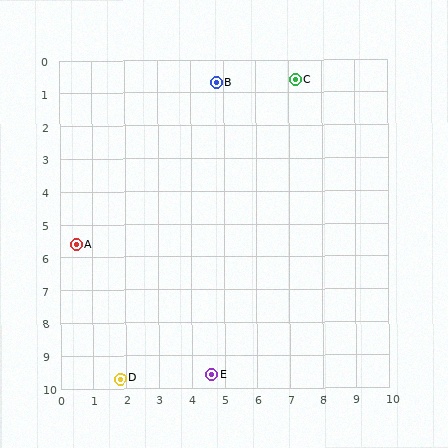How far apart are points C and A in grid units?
Points C and A are about 8.4 grid units apart.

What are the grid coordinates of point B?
Point B is at approximately (4.8, 0.7).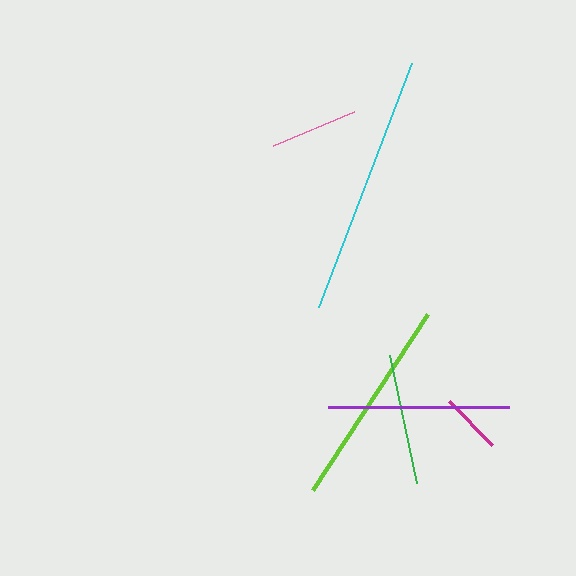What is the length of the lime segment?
The lime segment is approximately 210 pixels long.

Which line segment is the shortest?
The magenta line is the shortest at approximately 62 pixels.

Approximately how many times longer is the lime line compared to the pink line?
The lime line is approximately 2.4 times the length of the pink line.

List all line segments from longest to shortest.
From longest to shortest: cyan, lime, purple, green, pink, magenta.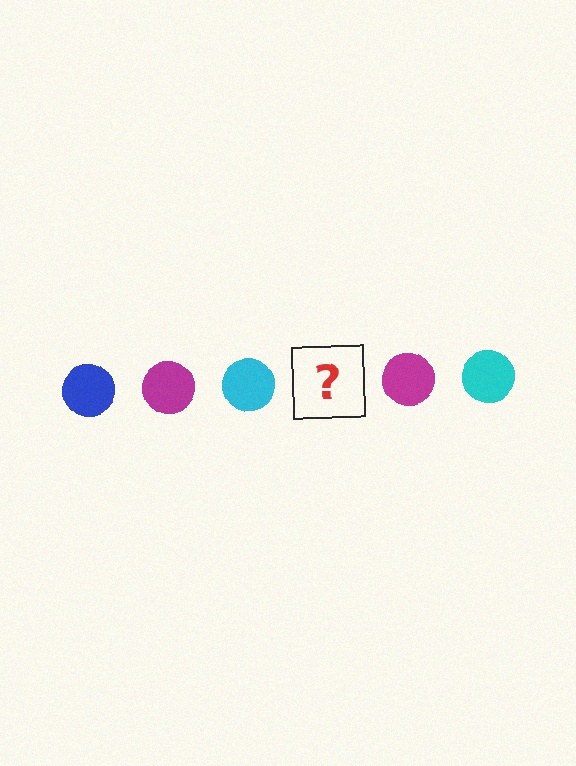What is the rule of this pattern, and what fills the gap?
The rule is that the pattern cycles through blue, magenta, cyan circles. The gap should be filled with a blue circle.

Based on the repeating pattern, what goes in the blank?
The blank should be a blue circle.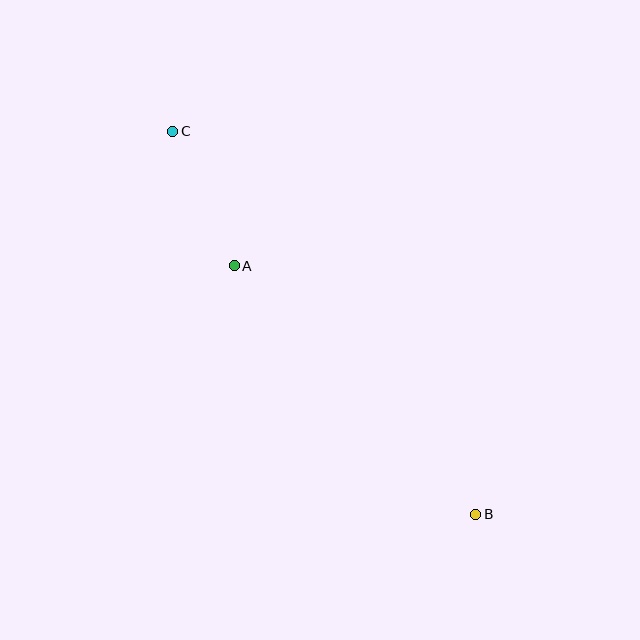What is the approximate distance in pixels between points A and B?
The distance between A and B is approximately 347 pixels.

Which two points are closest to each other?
Points A and C are closest to each other.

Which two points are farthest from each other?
Points B and C are farthest from each other.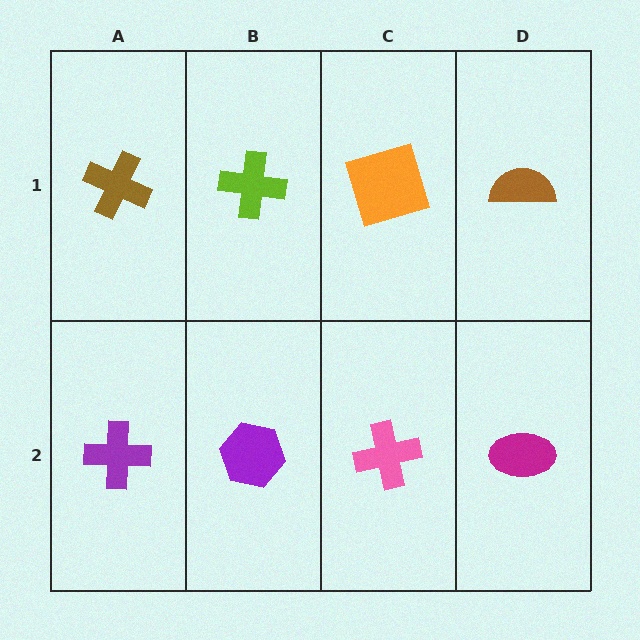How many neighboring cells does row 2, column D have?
2.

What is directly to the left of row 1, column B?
A brown cross.